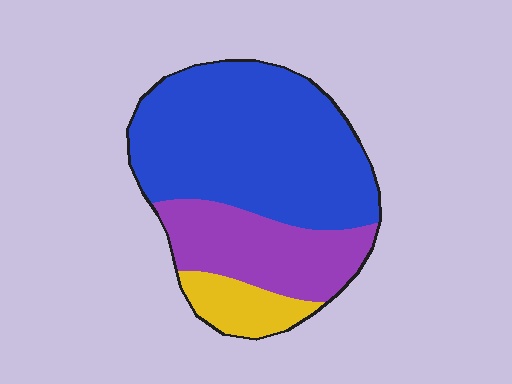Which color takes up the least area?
Yellow, at roughly 10%.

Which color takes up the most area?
Blue, at roughly 60%.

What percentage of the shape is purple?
Purple takes up about one quarter (1/4) of the shape.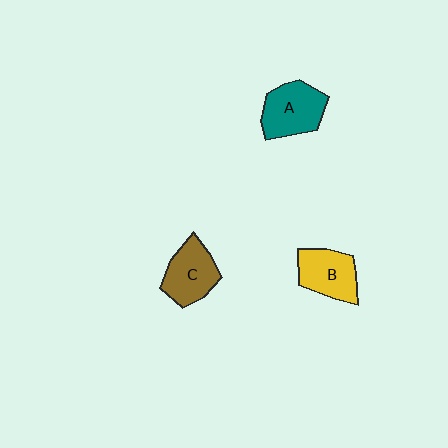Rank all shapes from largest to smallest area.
From largest to smallest: A (teal), C (brown), B (yellow).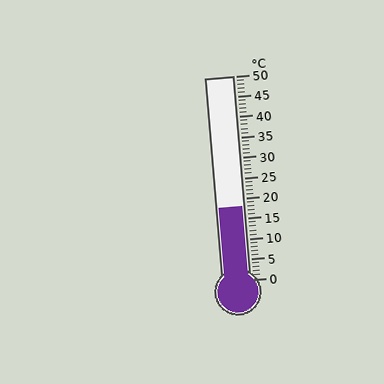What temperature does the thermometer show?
The thermometer shows approximately 18°C.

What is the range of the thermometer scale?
The thermometer scale ranges from 0°C to 50°C.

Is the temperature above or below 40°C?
The temperature is below 40°C.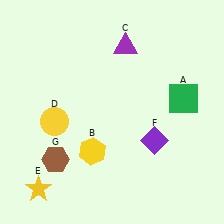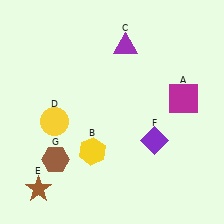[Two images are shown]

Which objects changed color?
A changed from green to magenta. E changed from yellow to brown.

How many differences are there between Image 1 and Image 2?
There are 2 differences between the two images.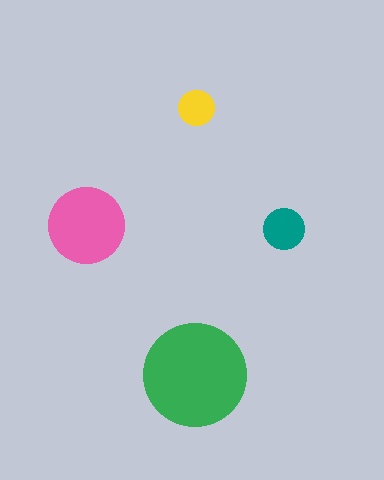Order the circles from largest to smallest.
the green one, the pink one, the teal one, the yellow one.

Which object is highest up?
The yellow circle is topmost.